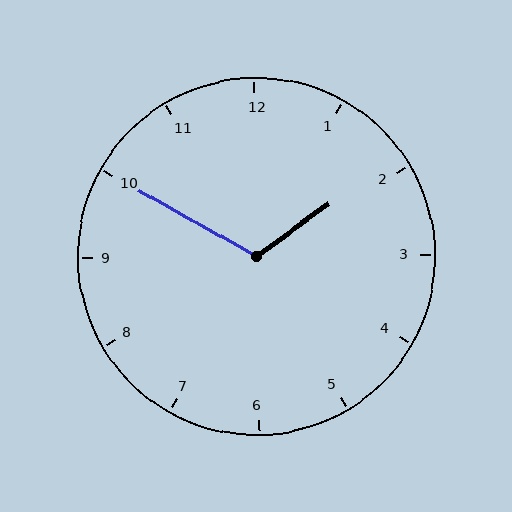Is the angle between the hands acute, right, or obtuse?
It is obtuse.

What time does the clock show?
1:50.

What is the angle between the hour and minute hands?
Approximately 115 degrees.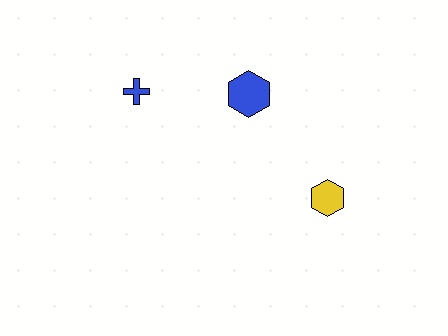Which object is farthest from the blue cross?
The yellow hexagon is farthest from the blue cross.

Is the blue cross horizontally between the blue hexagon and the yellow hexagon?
No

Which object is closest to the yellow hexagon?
The blue hexagon is closest to the yellow hexagon.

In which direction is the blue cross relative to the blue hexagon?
The blue cross is to the left of the blue hexagon.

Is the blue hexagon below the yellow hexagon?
No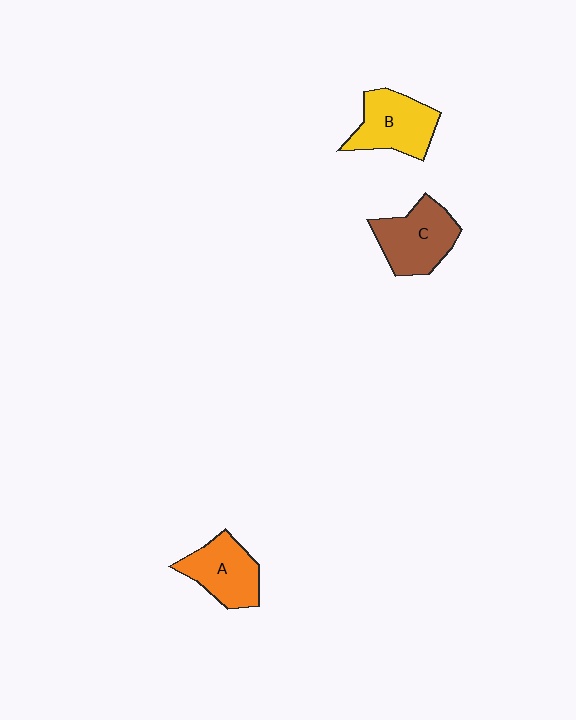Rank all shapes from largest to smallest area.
From largest to smallest: C (brown), B (yellow), A (orange).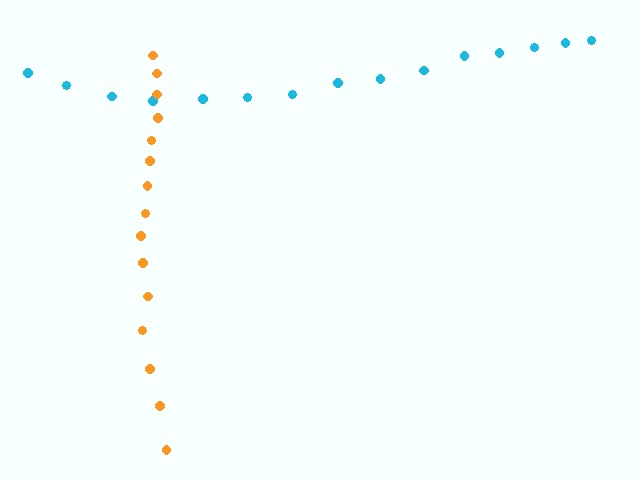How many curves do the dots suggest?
There are 2 distinct paths.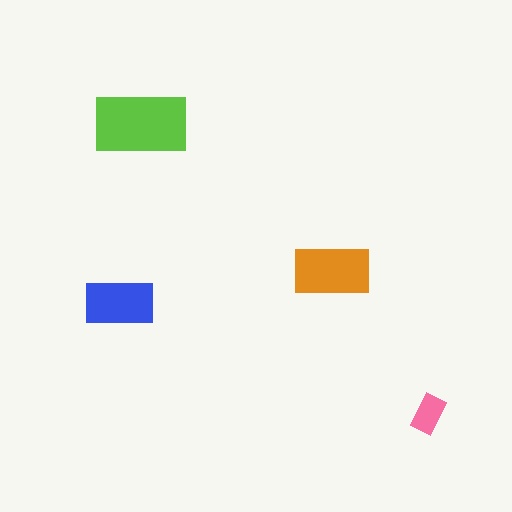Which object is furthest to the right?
The pink rectangle is rightmost.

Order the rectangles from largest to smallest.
the lime one, the orange one, the blue one, the pink one.